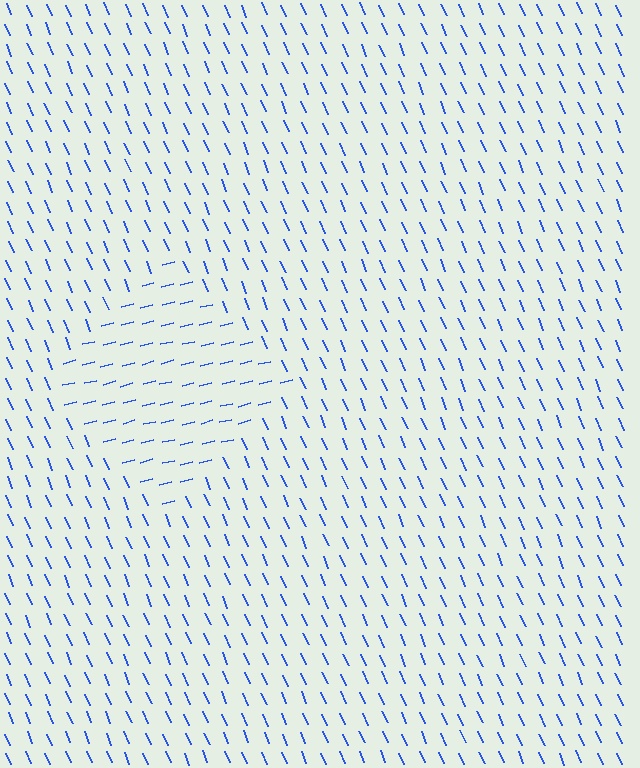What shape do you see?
I see a diamond.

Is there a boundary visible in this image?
Yes, there is a texture boundary formed by a change in line orientation.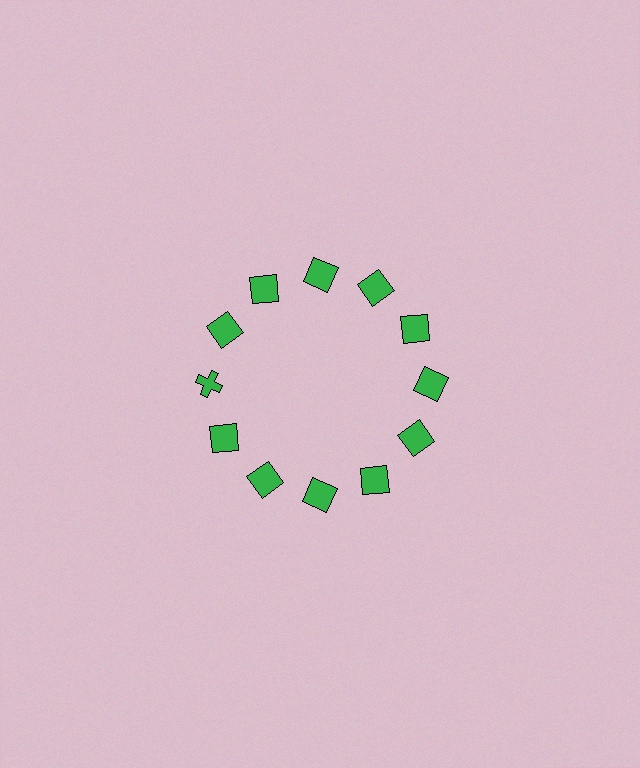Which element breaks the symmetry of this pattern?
The green cross at roughly the 9 o'clock position breaks the symmetry. All other shapes are green squares.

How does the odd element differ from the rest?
It has a different shape: cross instead of square.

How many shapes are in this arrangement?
There are 12 shapes arranged in a ring pattern.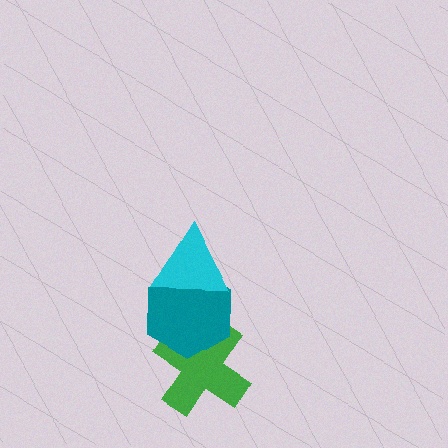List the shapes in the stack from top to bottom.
From top to bottom: the cyan triangle, the teal hexagon, the green cross.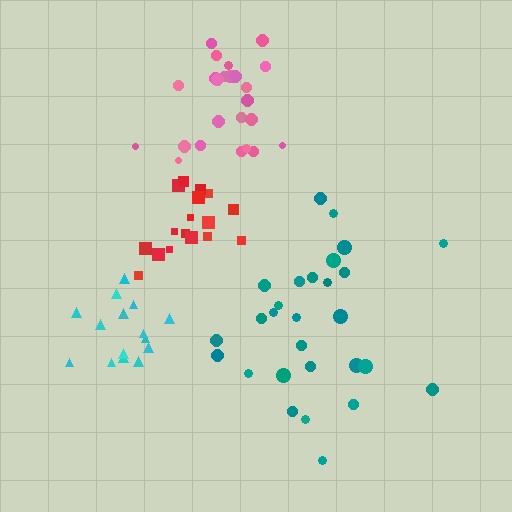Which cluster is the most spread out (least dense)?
Teal.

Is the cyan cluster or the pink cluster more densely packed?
Cyan.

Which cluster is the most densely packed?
Cyan.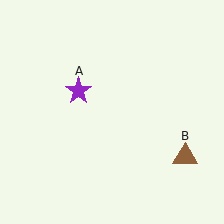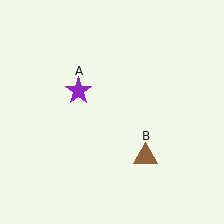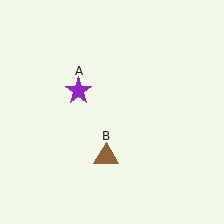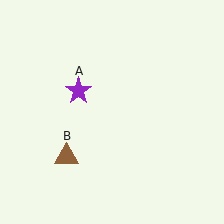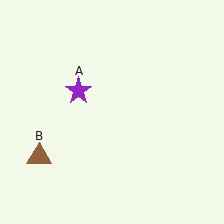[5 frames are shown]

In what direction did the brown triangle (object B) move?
The brown triangle (object B) moved left.